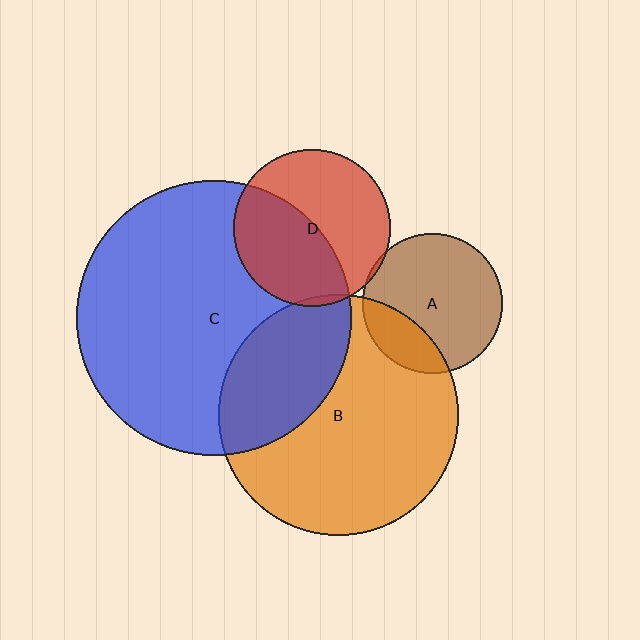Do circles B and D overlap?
Yes.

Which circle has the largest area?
Circle C (blue).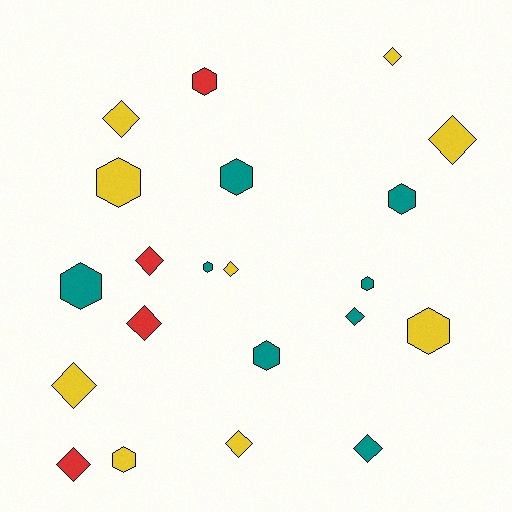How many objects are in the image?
There are 21 objects.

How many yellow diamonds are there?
There are 6 yellow diamonds.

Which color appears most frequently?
Yellow, with 9 objects.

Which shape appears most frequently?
Diamond, with 11 objects.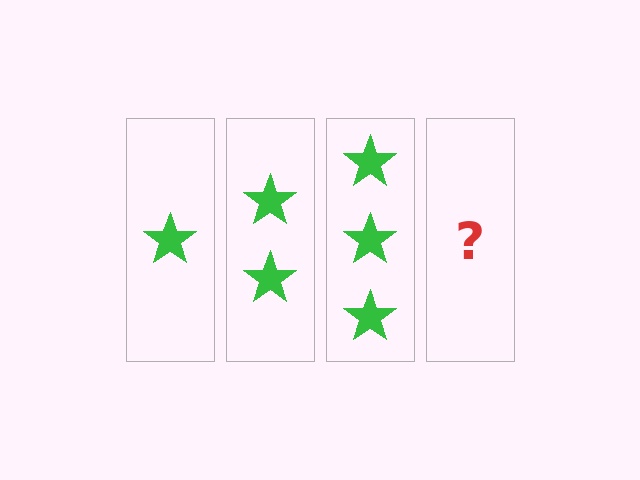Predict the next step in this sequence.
The next step is 4 stars.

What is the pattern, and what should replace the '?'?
The pattern is that each step adds one more star. The '?' should be 4 stars.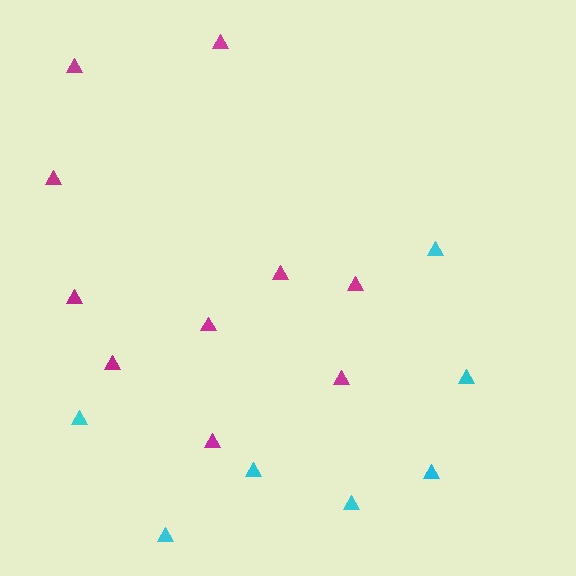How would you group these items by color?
There are 2 groups: one group of cyan triangles (7) and one group of magenta triangles (10).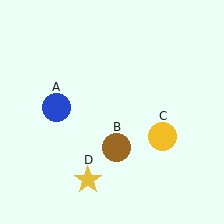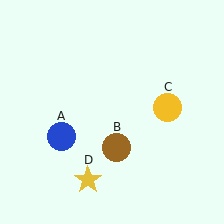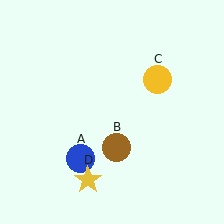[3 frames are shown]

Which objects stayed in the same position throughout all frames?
Brown circle (object B) and yellow star (object D) remained stationary.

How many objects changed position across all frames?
2 objects changed position: blue circle (object A), yellow circle (object C).